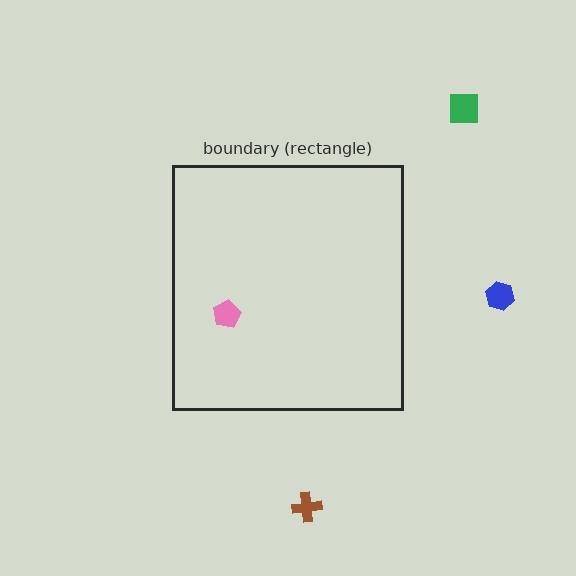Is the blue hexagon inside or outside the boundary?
Outside.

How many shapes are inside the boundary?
1 inside, 3 outside.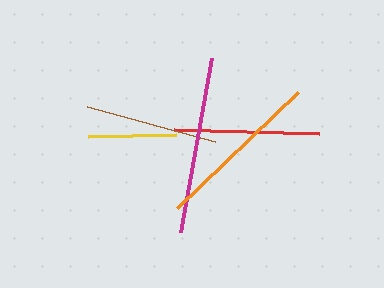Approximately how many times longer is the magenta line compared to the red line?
The magenta line is approximately 1.2 times the length of the red line.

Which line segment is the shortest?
The yellow line is the shortest at approximately 88 pixels.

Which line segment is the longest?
The magenta line is the longest at approximately 177 pixels.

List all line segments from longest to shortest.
From longest to shortest: magenta, orange, red, brown, yellow.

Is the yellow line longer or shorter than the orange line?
The orange line is longer than the yellow line.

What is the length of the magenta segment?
The magenta segment is approximately 177 pixels long.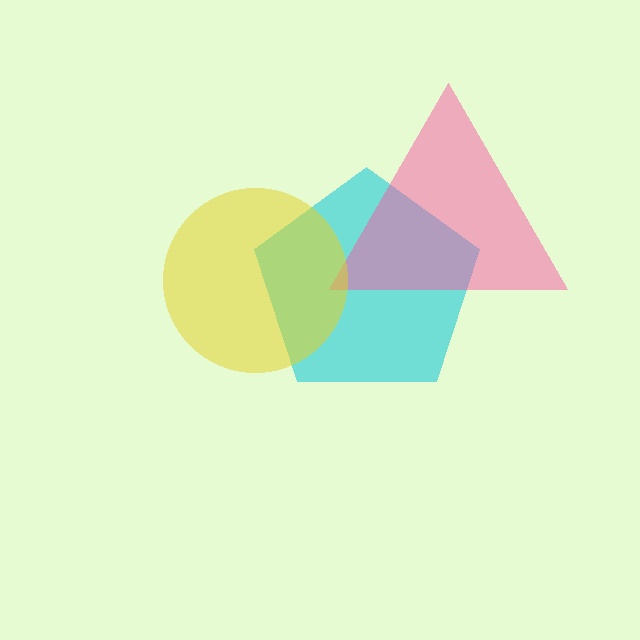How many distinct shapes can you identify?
There are 3 distinct shapes: a cyan pentagon, a pink triangle, a yellow circle.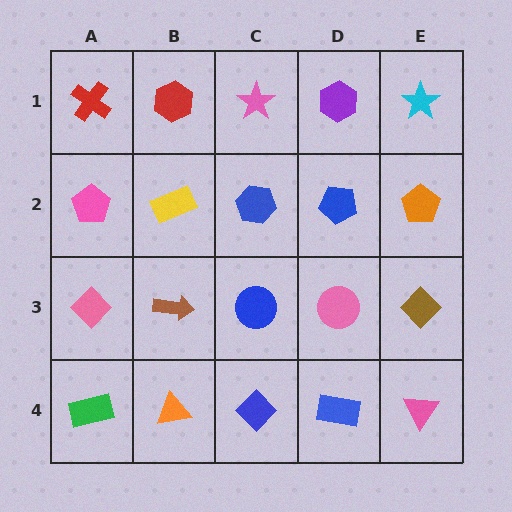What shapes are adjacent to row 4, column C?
A blue circle (row 3, column C), an orange triangle (row 4, column B), a blue rectangle (row 4, column D).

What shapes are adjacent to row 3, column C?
A blue hexagon (row 2, column C), a blue diamond (row 4, column C), a brown arrow (row 3, column B), a pink circle (row 3, column D).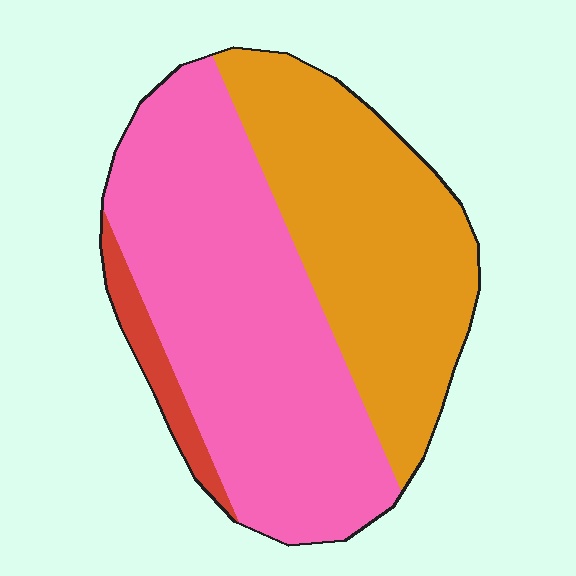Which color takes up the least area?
Red, at roughly 5%.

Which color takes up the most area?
Pink, at roughly 55%.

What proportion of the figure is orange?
Orange covers about 40% of the figure.